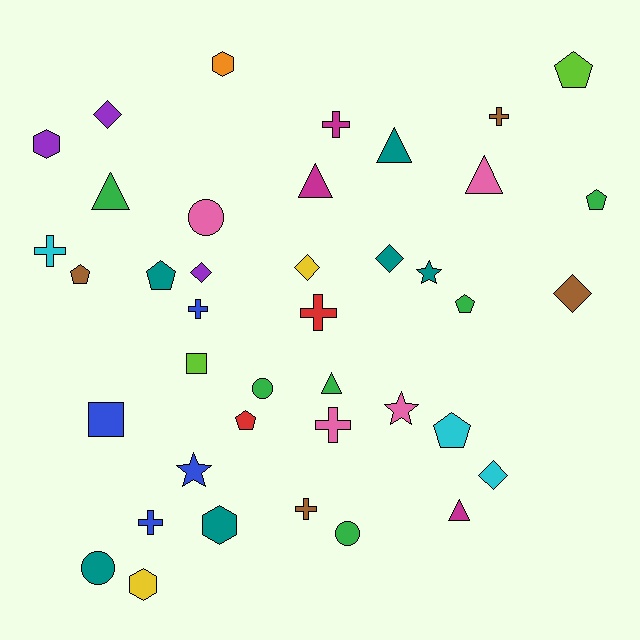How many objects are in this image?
There are 40 objects.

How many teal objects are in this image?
There are 6 teal objects.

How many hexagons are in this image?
There are 4 hexagons.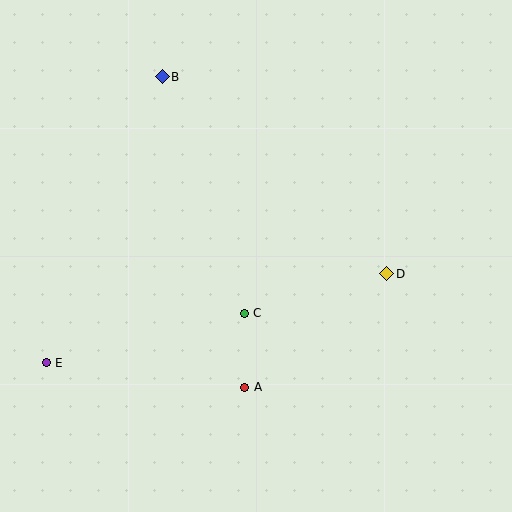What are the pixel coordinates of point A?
Point A is at (245, 387).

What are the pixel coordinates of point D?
Point D is at (387, 274).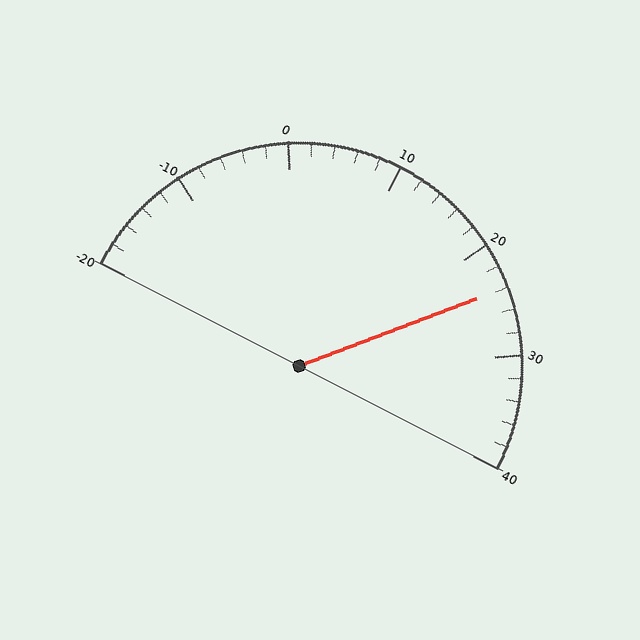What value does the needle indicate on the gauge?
The needle indicates approximately 24.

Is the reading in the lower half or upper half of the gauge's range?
The reading is in the upper half of the range (-20 to 40).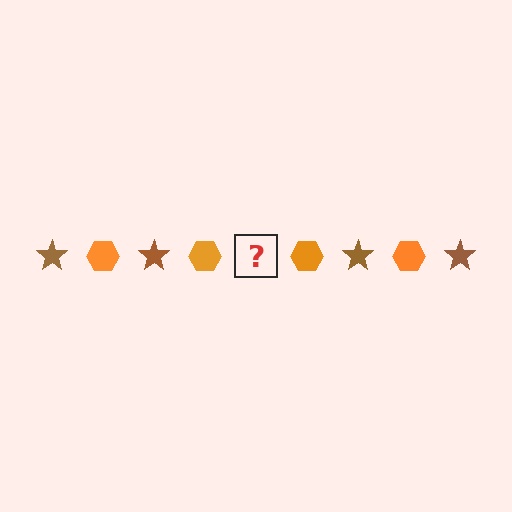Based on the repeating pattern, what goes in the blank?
The blank should be a brown star.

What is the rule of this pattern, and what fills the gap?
The rule is that the pattern alternates between brown star and orange hexagon. The gap should be filled with a brown star.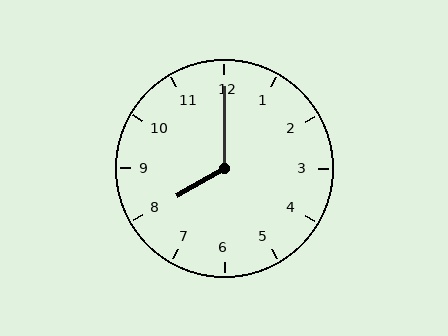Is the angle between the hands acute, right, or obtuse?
It is obtuse.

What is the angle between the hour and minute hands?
Approximately 120 degrees.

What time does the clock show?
8:00.